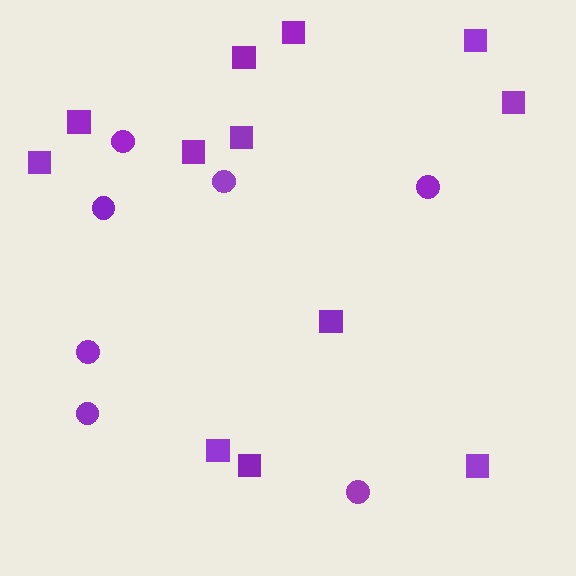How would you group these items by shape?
There are 2 groups: one group of circles (7) and one group of squares (12).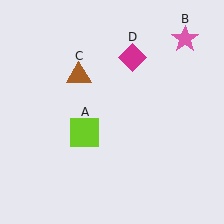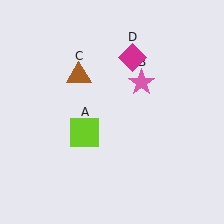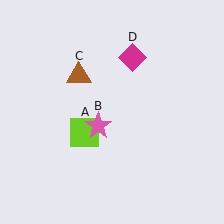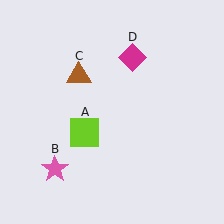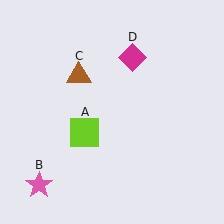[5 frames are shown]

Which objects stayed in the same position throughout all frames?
Lime square (object A) and brown triangle (object C) and magenta diamond (object D) remained stationary.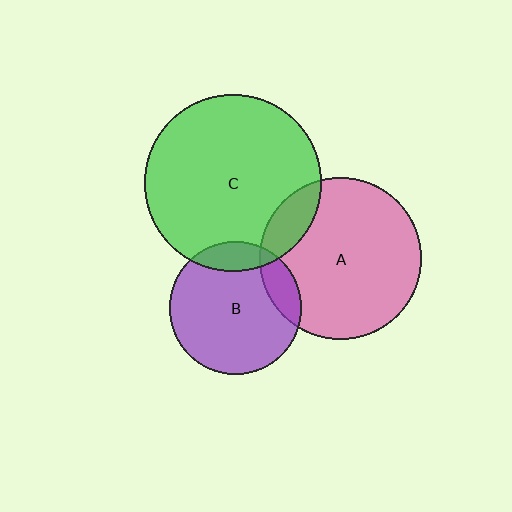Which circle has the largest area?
Circle C (green).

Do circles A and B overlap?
Yes.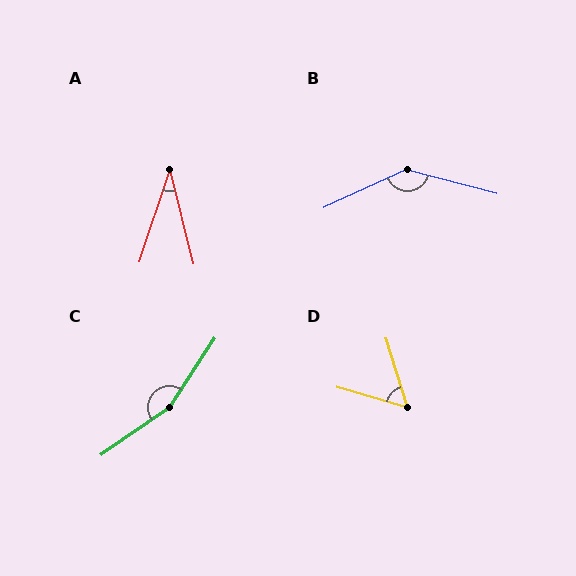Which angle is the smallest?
A, at approximately 32 degrees.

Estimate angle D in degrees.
Approximately 56 degrees.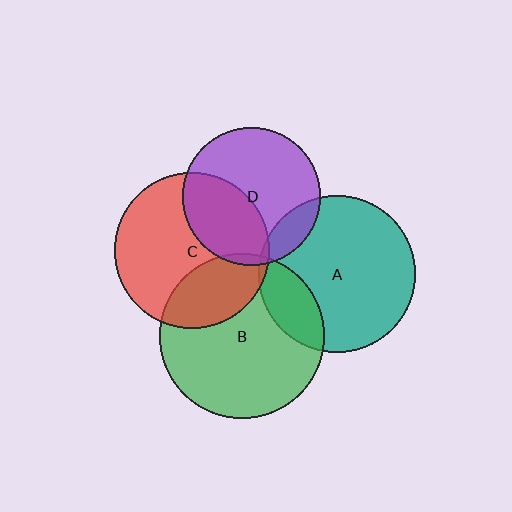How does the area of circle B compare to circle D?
Approximately 1.4 times.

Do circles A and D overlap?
Yes.